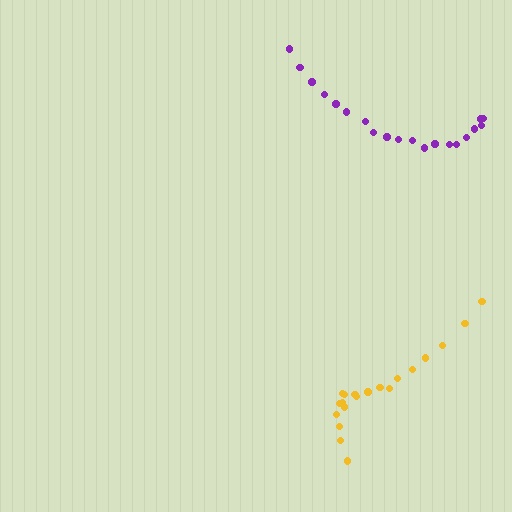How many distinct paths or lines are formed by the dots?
There are 2 distinct paths.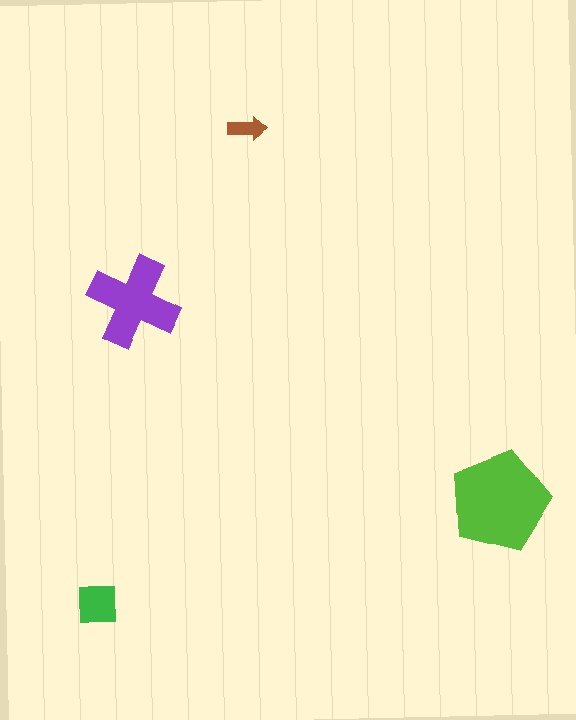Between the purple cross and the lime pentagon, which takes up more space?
The lime pentagon.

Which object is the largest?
The lime pentagon.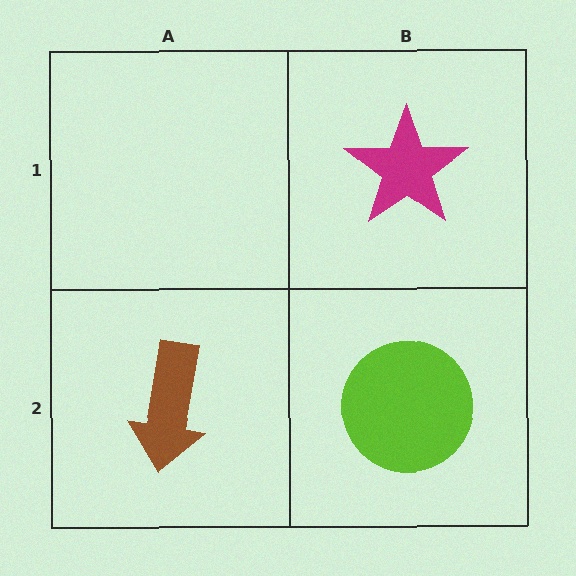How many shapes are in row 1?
1 shape.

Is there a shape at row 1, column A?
No, that cell is empty.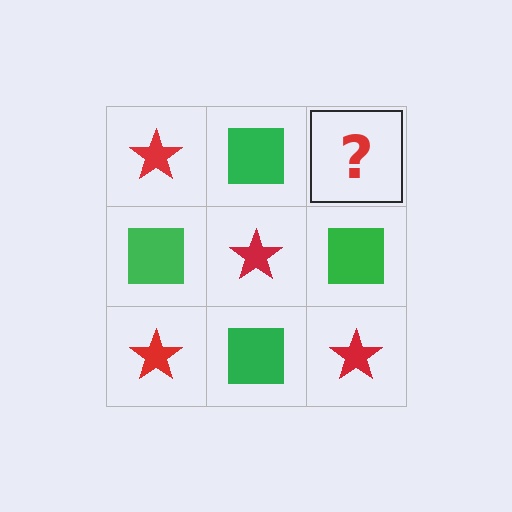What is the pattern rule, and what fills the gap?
The rule is that it alternates red star and green square in a checkerboard pattern. The gap should be filled with a red star.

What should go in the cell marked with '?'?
The missing cell should contain a red star.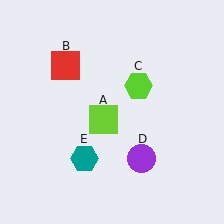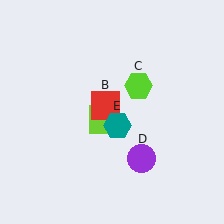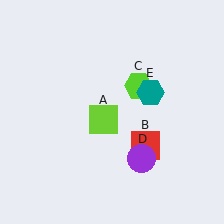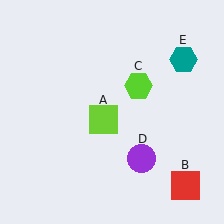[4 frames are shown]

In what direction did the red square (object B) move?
The red square (object B) moved down and to the right.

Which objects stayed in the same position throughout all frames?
Lime square (object A) and lime hexagon (object C) and purple circle (object D) remained stationary.